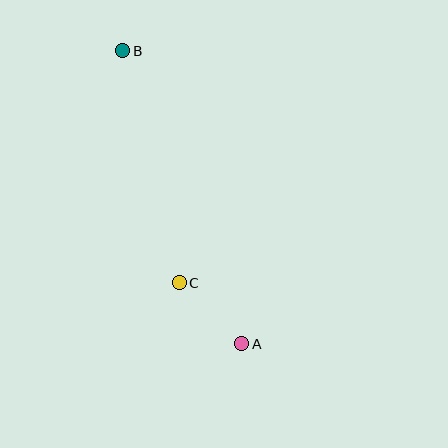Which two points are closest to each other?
Points A and C are closest to each other.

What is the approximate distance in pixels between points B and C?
The distance between B and C is approximately 239 pixels.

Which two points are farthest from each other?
Points A and B are farthest from each other.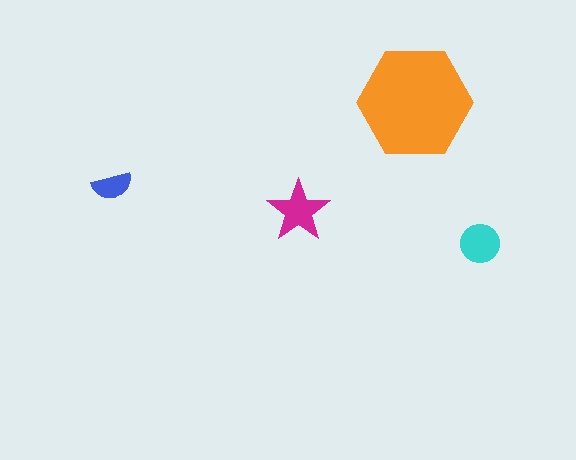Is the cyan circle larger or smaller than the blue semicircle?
Larger.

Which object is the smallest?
The blue semicircle.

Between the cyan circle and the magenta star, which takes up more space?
The magenta star.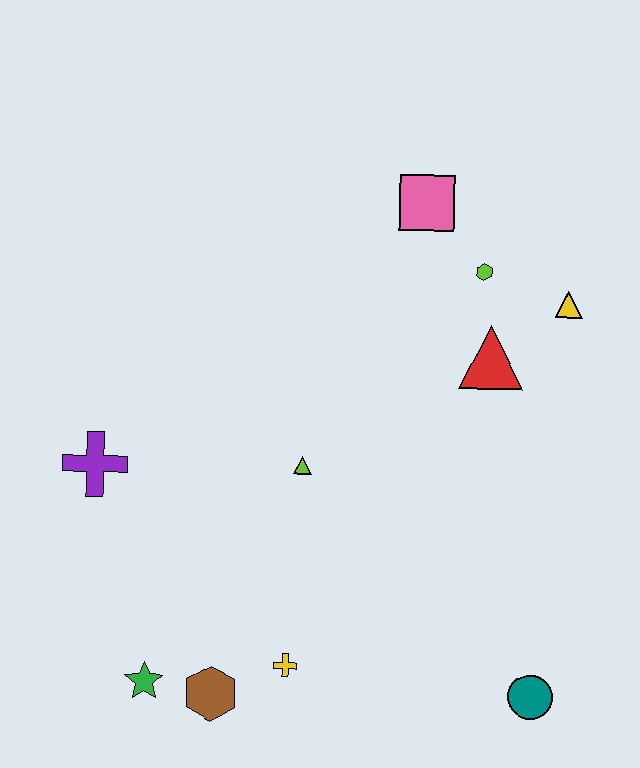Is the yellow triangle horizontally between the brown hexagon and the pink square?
No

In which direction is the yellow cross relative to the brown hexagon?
The yellow cross is to the right of the brown hexagon.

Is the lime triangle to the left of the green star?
No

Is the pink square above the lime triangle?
Yes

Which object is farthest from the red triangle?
The green star is farthest from the red triangle.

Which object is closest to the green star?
The brown hexagon is closest to the green star.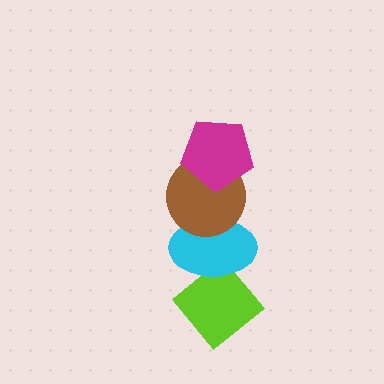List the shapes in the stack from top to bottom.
From top to bottom: the magenta pentagon, the brown circle, the cyan ellipse, the lime diamond.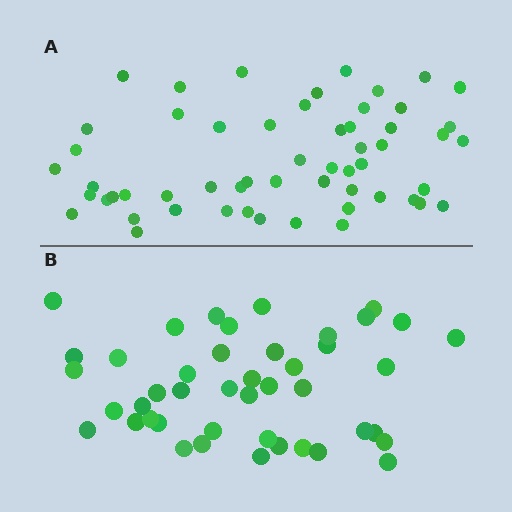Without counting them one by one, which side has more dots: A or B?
Region A (the top region) has more dots.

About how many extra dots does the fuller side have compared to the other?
Region A has roughly 12 or so more dots than region B.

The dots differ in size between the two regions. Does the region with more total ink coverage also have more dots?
No. Region B has more total ink coverage because its dots are larger, but region A actually contains more individual dots. Total area can be misleading — the number of items is what matters here.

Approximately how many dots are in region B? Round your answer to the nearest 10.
About 40 dots. (The exact count is 44, which rounds to 40.)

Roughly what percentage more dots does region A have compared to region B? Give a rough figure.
About 25% more.